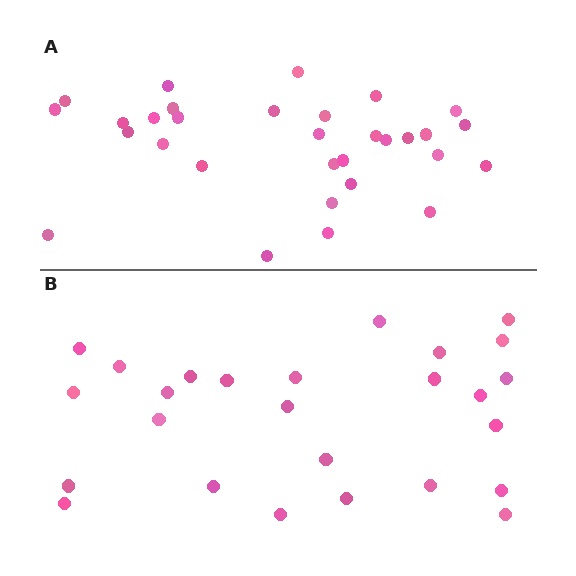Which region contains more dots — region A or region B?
Region A (the top region) has more dots.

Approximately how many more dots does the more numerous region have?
Region A has about 5 more dots than region B.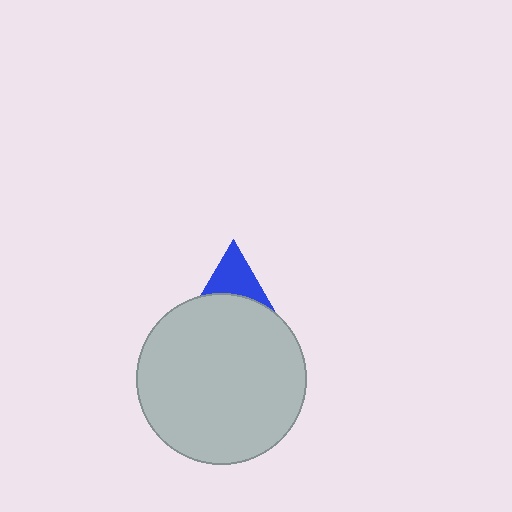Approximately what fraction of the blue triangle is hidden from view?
Roughly 57% of the blue triangle is hidden behind the light gray circle.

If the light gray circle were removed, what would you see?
You would see the complete blue triangle.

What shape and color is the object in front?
The object in front is a light gray circle.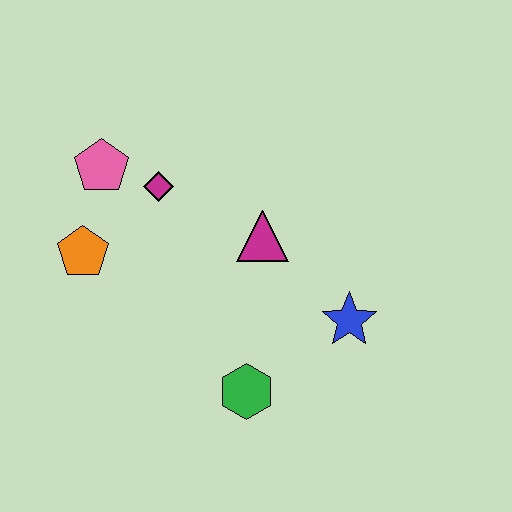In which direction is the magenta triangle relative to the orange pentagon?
The magenta triangle is to the right of the orange pentagon.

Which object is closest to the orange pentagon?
The pink pentagon is closest to the orange pentagon.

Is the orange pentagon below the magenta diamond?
Yes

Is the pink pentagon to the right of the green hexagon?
No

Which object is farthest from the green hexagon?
The pink pentagon is farthest from the green hexagon.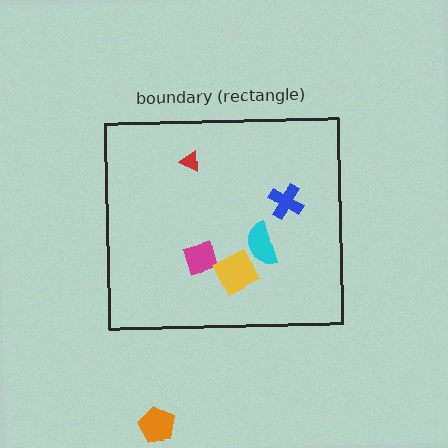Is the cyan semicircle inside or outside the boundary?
Inside.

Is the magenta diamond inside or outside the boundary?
Inside.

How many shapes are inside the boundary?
5 inside, 1 outside.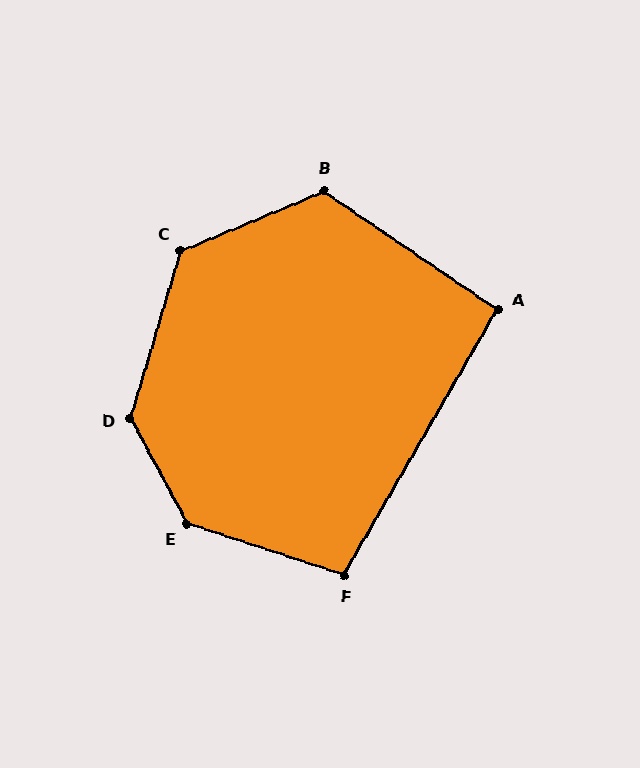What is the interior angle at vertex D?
Approximately 135 degrees (obtuse).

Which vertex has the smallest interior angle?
A, at approximately 94 degrees.